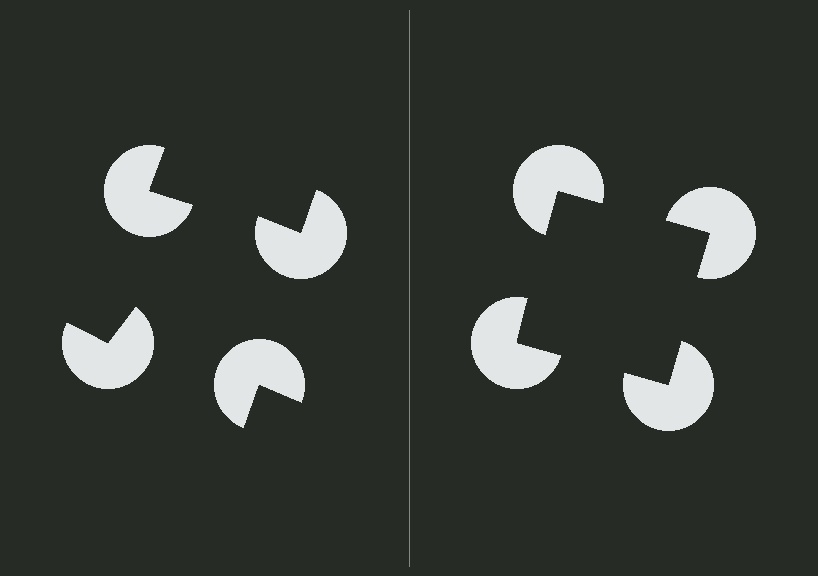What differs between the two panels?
The pac-man discs are positioned identically on both sides; only the wedge orientations differ. On the right they align to a square; on the left they are misaligned.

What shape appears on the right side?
An illusory square.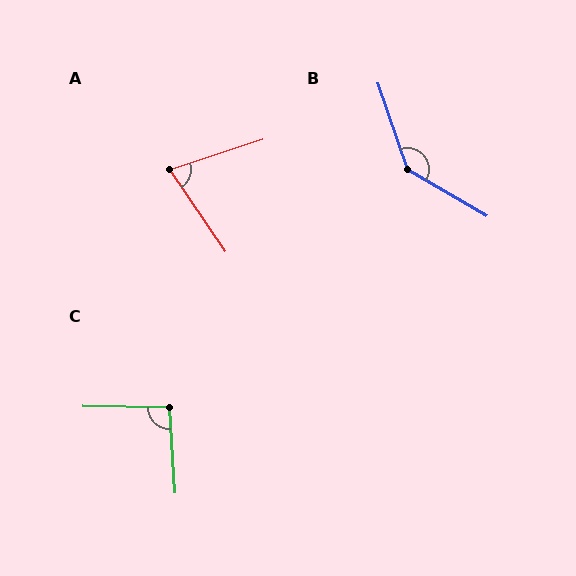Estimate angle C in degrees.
Approximately 94 degrees.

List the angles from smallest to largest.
A (73°), C (94°), B (139°).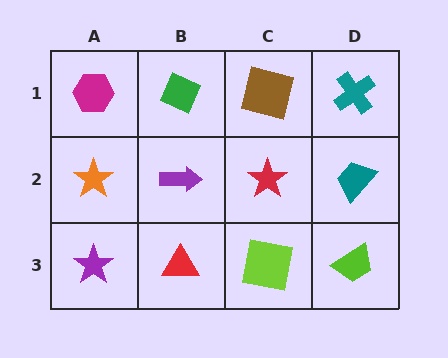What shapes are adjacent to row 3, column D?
A teal trapezoid (row 2, column D), a lime square (row 3, column C).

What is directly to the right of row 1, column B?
A brown square.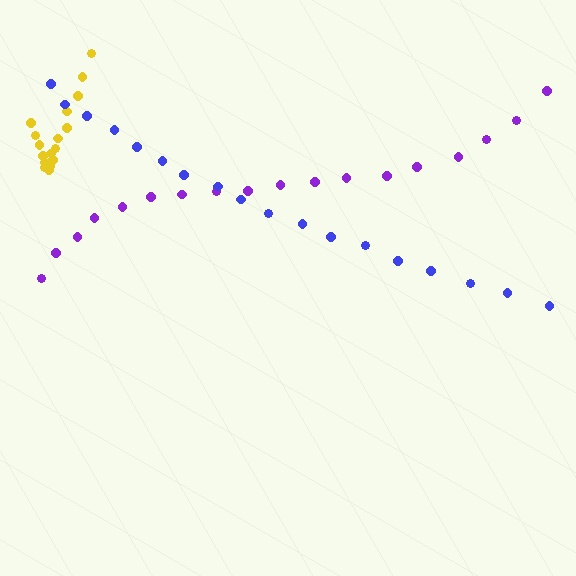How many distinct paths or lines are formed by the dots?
There are 3 distinct paths.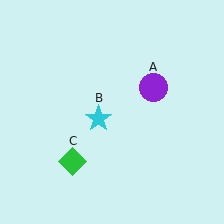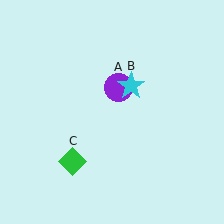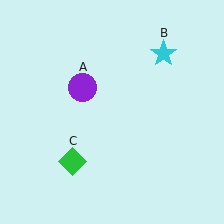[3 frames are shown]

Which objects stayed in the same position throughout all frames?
Green diamond (object C) remained stationary.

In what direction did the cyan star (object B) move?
The cyan star (object B) moved up and to the right.